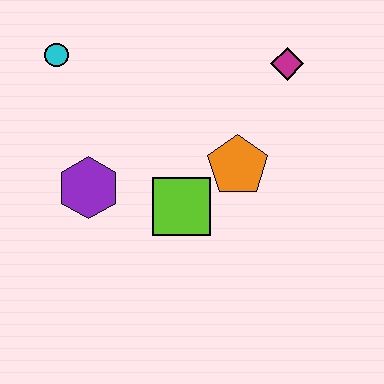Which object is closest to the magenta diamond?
The orange pentagon is closest to the magenta diamond.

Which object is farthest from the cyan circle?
The magenta diamond is farthest from the cyan circle.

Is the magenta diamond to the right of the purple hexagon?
Yes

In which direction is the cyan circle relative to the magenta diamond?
The cyan circle is to the left of the magenta diamond.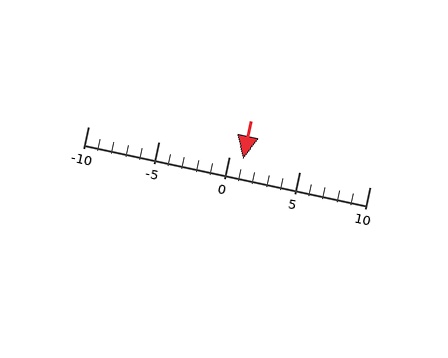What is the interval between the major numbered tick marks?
The major tick marks are spaced 5 units apart.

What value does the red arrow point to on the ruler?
The red arrow points to approximately 1.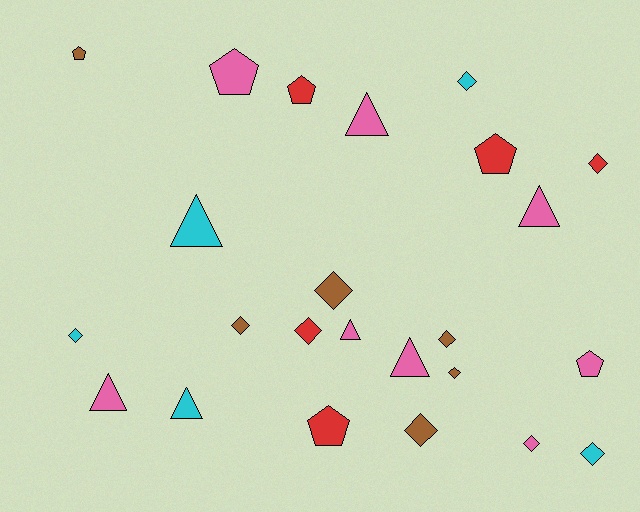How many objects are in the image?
There are 24 objects.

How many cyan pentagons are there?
There are no cyan pentagons.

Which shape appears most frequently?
Diamond, with 11 objects.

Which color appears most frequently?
Pink, with 8 objects.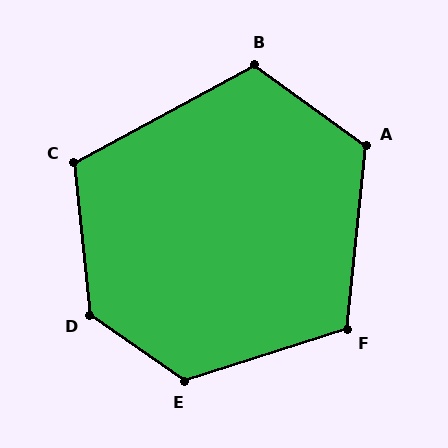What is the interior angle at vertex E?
Approximately 127 degrees (obtuse).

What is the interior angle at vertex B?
Approximately 115 degrees (obtuse).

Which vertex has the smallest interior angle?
C, at approximately 113 degrees.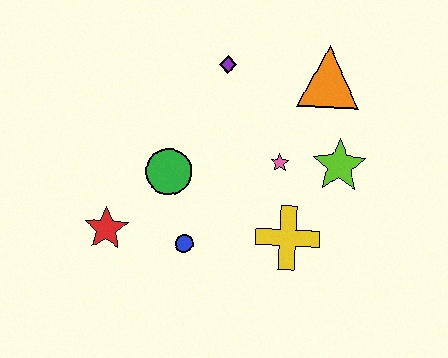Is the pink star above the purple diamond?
No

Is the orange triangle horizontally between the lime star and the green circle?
Yes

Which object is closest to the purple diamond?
The orange triangle is closest to the purple diamond.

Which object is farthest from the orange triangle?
The red star is farthest from the orange triangle.